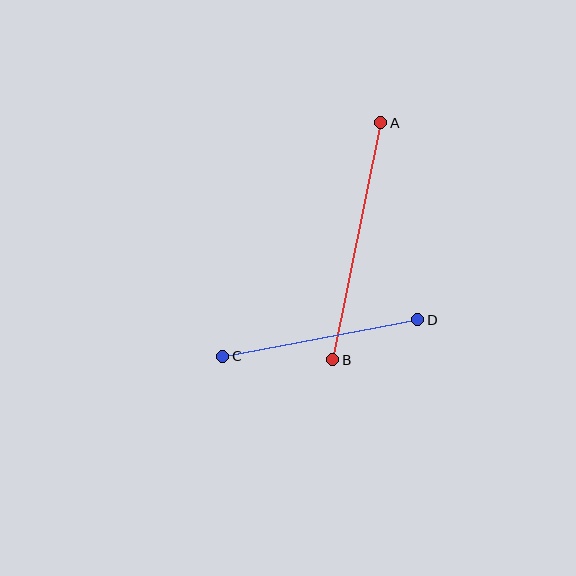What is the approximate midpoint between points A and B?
The midpoint is at approximately (357, 241) pixels.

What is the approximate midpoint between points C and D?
The midpoint is at approximately (320, 338) pixels.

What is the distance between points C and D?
The distance is approximately 199 pixels.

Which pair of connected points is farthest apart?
Points A and B are farthest apart.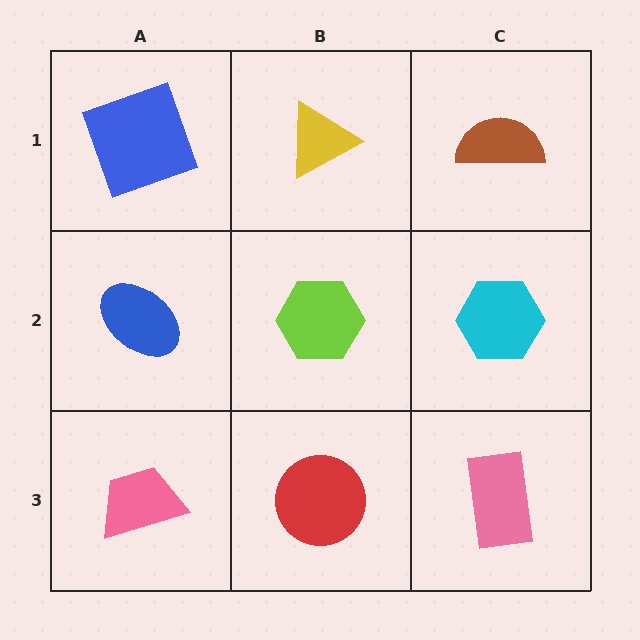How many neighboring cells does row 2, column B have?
4.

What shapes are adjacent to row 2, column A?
A blue square (row 1, column A), a pink trapezoid (row 3, column A), a lime hexagon (row 2, column B).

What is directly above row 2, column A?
A blue square.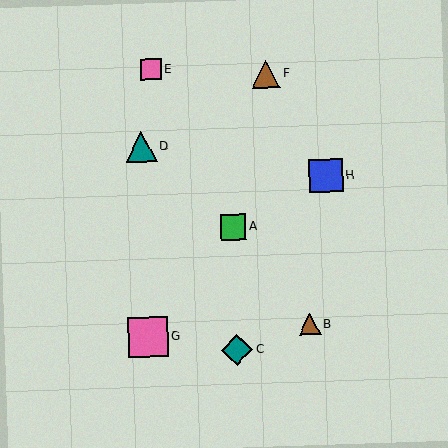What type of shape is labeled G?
Shape G is a pink square.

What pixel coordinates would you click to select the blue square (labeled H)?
Click at (326, 176) to select the blue square H.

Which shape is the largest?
The pink square (labeled G) is the largest.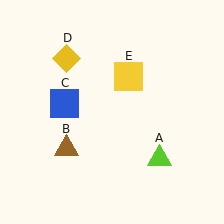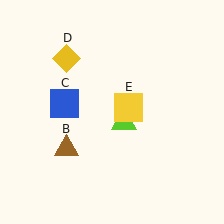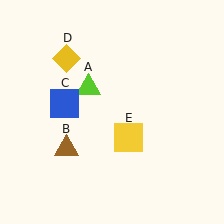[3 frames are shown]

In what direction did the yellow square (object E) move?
The yellow square (object E) moved down.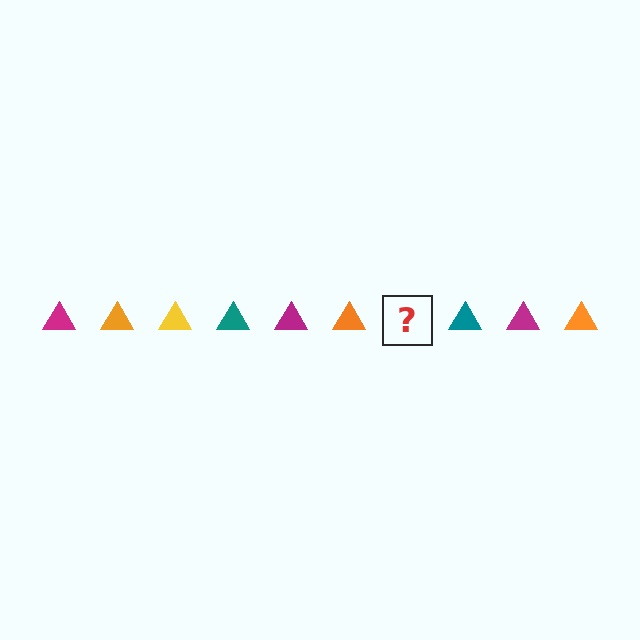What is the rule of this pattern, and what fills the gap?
The rule is that the pattern cycles through magenta, orange, yellow, teal triangles. The gap should be filled with a yellow triangle.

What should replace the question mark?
The question mark should be replaced with a yellow triangle.